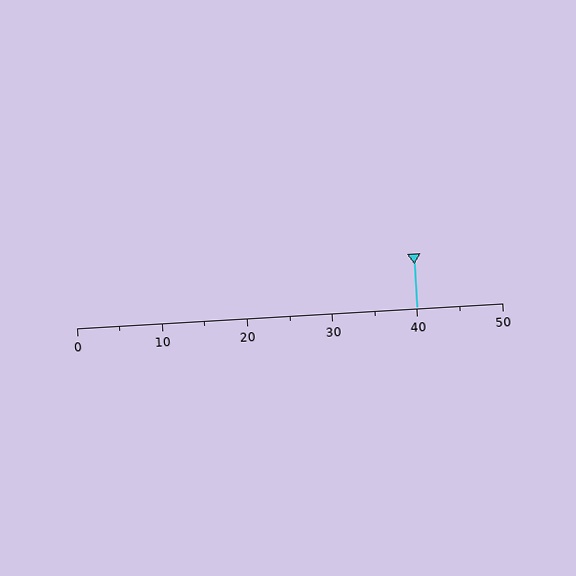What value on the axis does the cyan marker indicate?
The marker indicates approximately 40.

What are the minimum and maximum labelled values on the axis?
The axis runs from 0 to 50.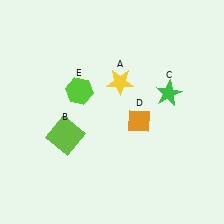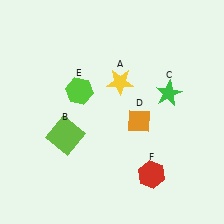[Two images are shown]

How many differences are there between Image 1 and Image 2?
There is 1 difference between the two images.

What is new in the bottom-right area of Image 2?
A red hexagon (F) was added in the bottom-right area of Image 2.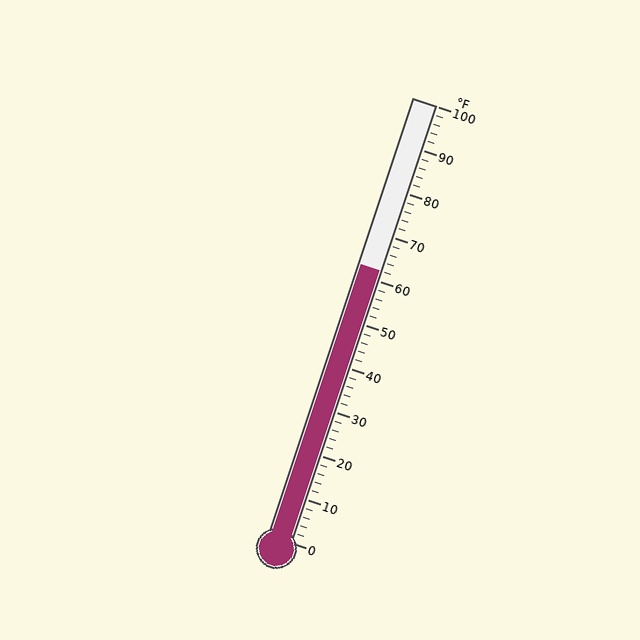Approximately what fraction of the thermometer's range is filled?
The thermometer is filled to approximately 60% of its range.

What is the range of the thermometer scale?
The thermometer scale ranges from 0°F to 100°F.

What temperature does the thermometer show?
The thermometer shows approximately 62°F.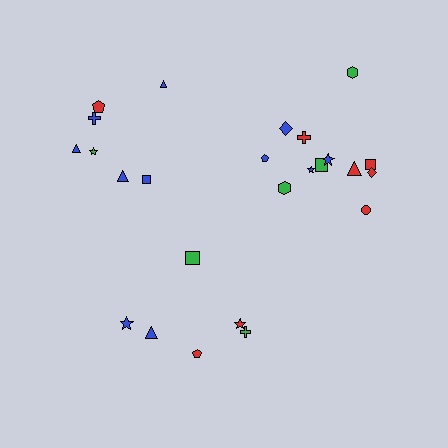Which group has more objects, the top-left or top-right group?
The top-right group.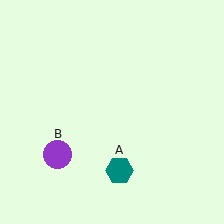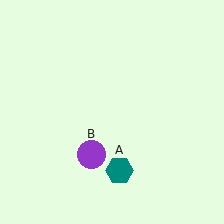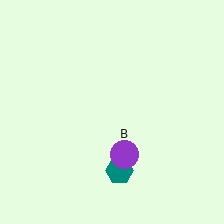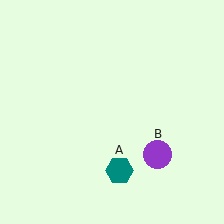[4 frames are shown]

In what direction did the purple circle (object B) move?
The purple circle (object B) moved right.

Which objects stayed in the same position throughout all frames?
Teal hexagon (object A) remained stationary.